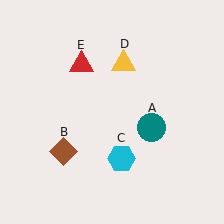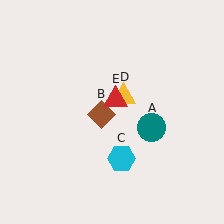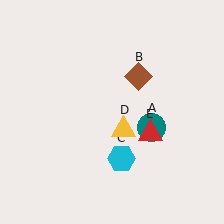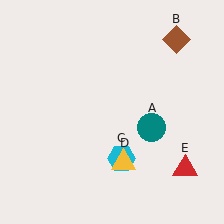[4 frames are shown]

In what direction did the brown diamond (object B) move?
The brown diamond (object B) moved up and to the right.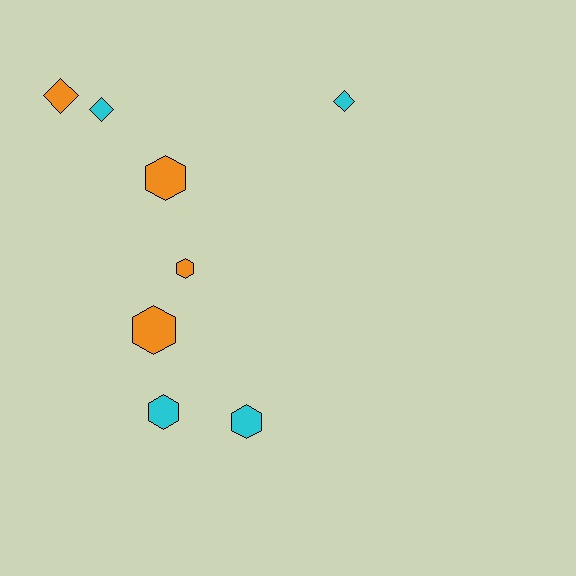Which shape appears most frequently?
Hexagon, with 5 objects.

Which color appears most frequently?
Cyan, with 4 objects.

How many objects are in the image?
There are 8 objects.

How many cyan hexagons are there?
There are 2 cyan hexagons.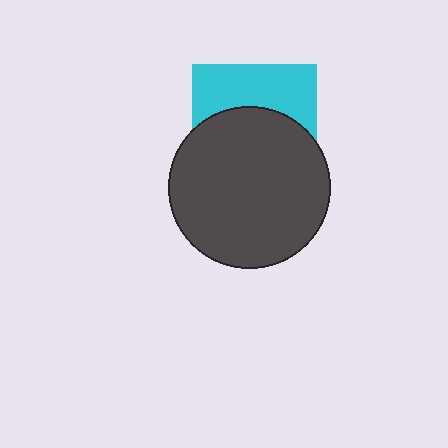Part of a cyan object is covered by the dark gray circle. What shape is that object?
It is a square.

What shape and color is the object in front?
The object in front is a dark gray circle.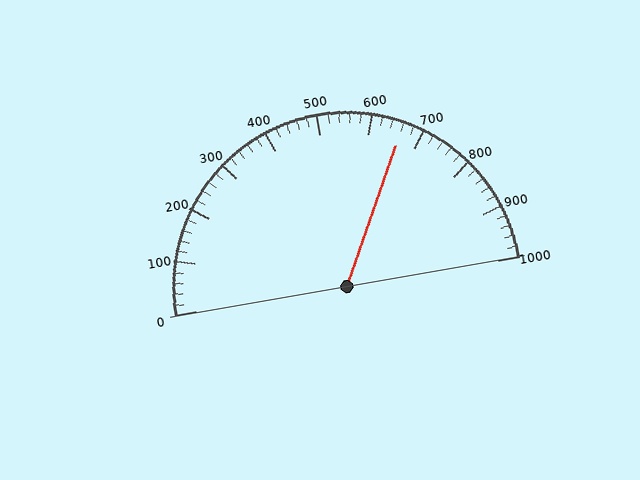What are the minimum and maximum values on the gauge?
The gauge ranges from 0 to 1000.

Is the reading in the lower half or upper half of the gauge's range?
The reading is in the upper half of the range (0 to 1000).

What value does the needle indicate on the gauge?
The needle indicates approximately 660.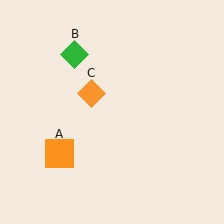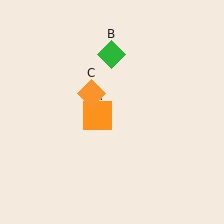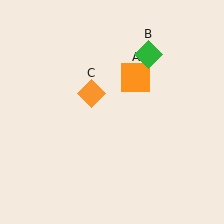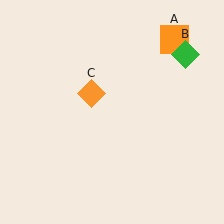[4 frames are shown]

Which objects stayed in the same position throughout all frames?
Orange diamond (object C) remained stationary.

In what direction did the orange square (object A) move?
The orange square (object A) moved up and to the right.